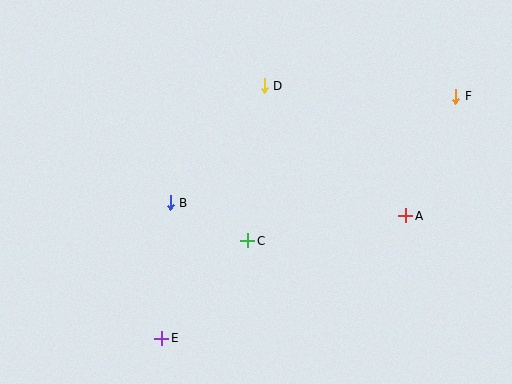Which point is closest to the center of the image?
Point C at (248, 241) is closest to the center.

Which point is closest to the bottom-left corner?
Point E is closest to the bottom-left corner.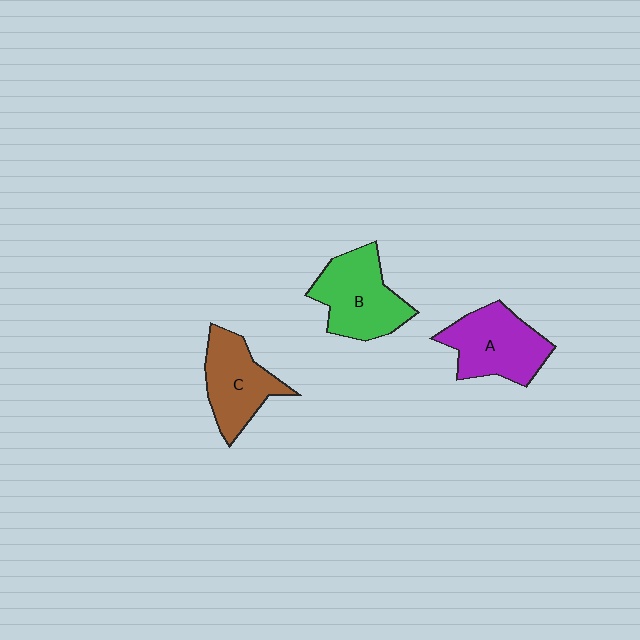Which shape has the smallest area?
Shape C (brown).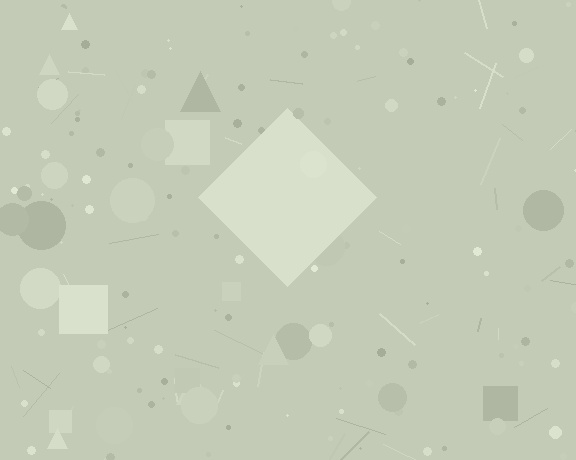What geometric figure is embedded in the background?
A diamond is embedded in the background.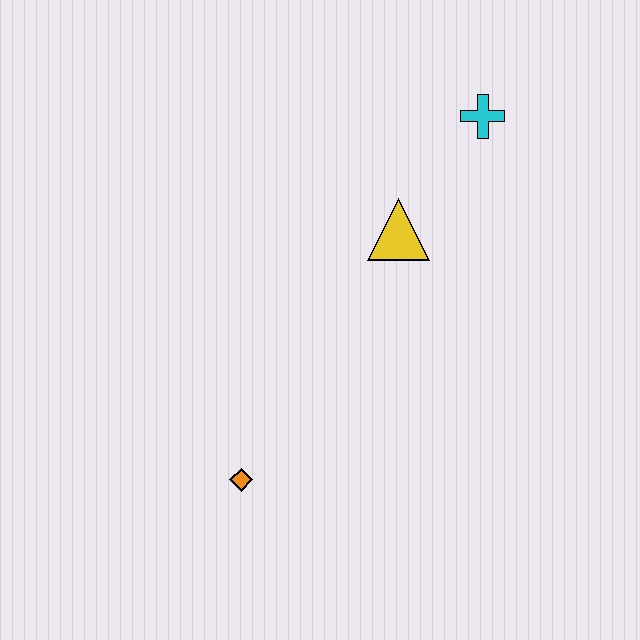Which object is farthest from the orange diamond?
The cyan cross is farthest from the orange diamond.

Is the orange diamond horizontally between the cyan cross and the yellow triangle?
No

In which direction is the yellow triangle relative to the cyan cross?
The yellow triangle is below the cyan cross.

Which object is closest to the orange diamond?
The yellow triangle is closest to the orange diamond.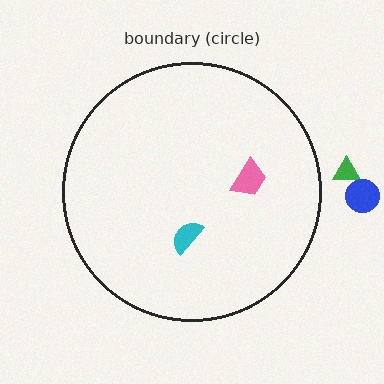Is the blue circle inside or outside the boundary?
Outside.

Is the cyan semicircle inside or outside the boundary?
Inside.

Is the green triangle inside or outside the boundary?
Outside.